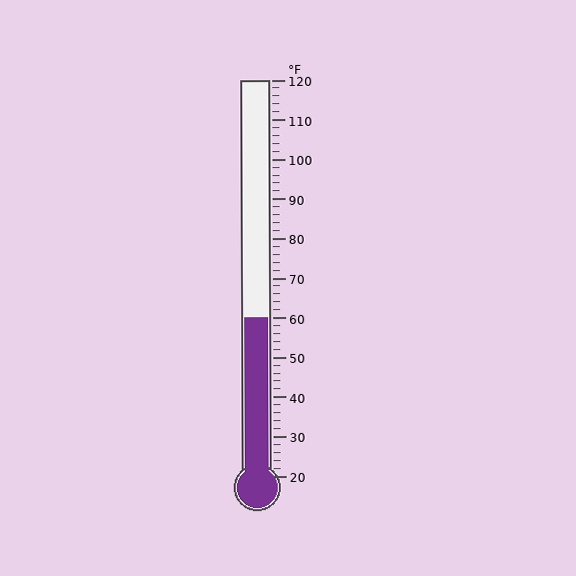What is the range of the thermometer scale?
The thermometer scale ranges from 20°F to 120°F.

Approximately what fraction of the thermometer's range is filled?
The thermometer is filled to approximately 40% of its range.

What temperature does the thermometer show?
The thermometer shows approximately 60°F.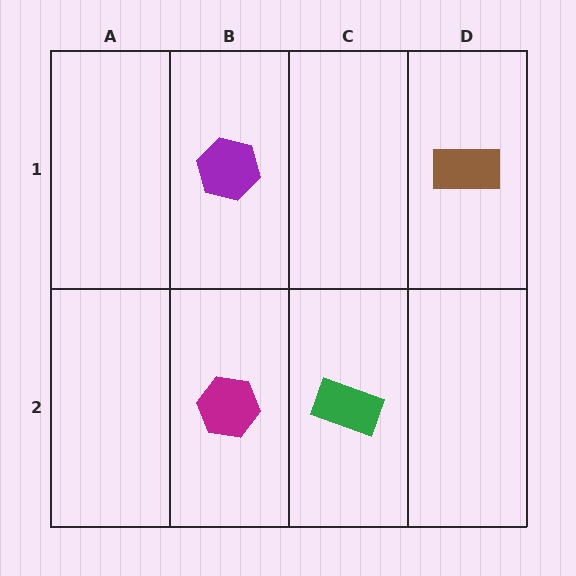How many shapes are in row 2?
2 shapes.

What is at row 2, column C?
A green rectangle.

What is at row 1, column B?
A purple hexagon.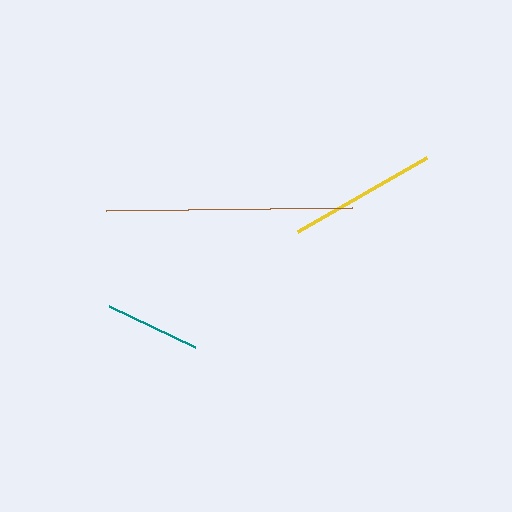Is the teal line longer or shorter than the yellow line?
The yellow line is longer than the teal line.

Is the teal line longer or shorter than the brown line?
The brown line is longer than the teal line.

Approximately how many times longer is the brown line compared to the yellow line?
The brown line is approximately 1.6 times the length of the yellow line.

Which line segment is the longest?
The brown line is the longest at approximately 246 pixels.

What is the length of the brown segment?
The brown segment is approximately 246 pixels long.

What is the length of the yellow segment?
The yellow segment is approximately 150 pixels long.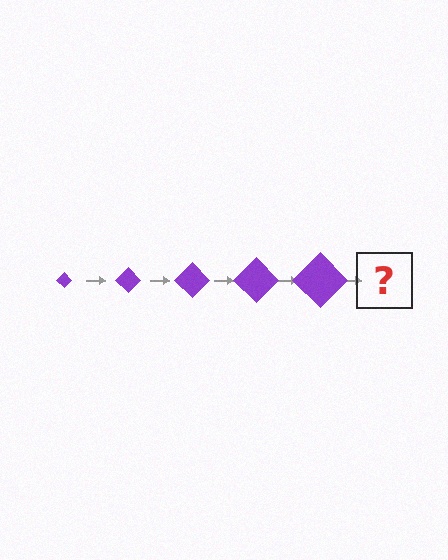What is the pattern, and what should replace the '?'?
The pattern is that the diamond gets progressively larger each step. The '?' should be a purple diamond, larger than the previous one.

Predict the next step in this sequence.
The next step is a purple diamond, larger than the previous one.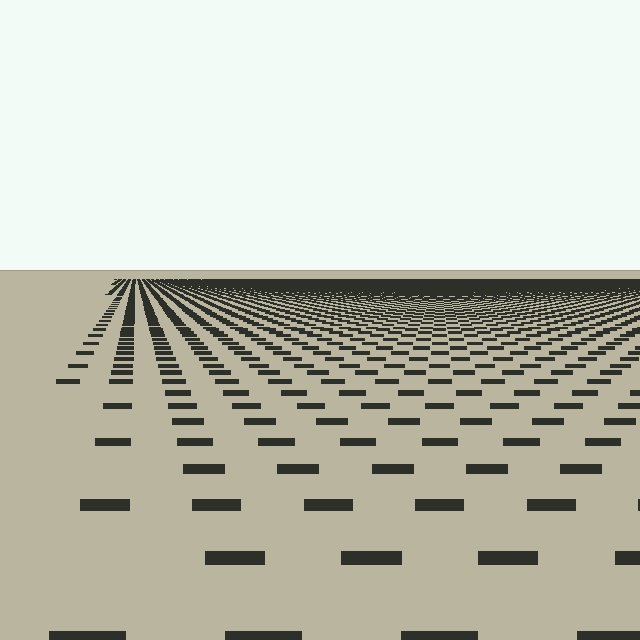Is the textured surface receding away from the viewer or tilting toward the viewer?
The surface is receding away from the viewer. Texture elements get smaller and denser toward the top.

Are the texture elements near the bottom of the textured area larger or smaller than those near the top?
Larger. Near the bottom, elements are closer to the viewer and appear at a bigger on-screen size.